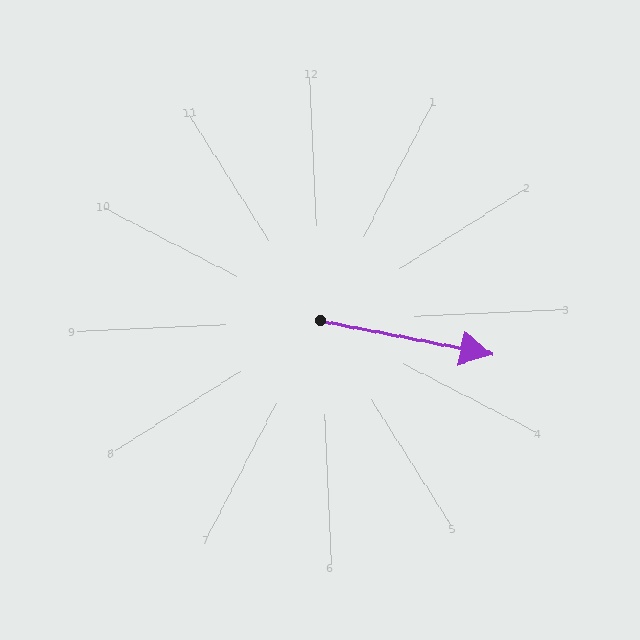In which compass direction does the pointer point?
East.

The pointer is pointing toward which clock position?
Roughly 3 o'clock.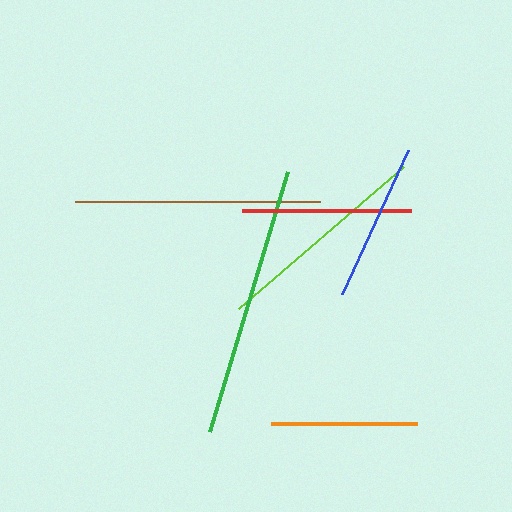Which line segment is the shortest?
The orange line is the shortest at approximately 146 pixels.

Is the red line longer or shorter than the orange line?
The red line is longer than the orange line.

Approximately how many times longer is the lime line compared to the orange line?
The lime line is approximately 1.5 times the length of the orange line.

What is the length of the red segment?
The red segment is approximately 169 pixels long.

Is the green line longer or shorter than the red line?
The green line is longer than the red line.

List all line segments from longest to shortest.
From longest to shortest: green, brown, lime, red, blue, orange.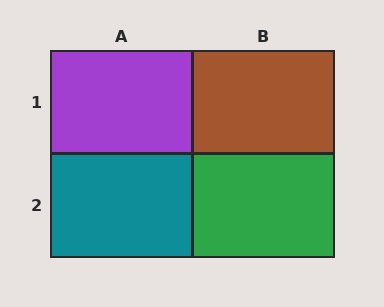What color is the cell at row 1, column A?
Purple.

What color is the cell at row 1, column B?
Brown.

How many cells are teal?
1 cell is teal.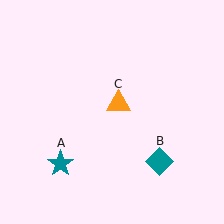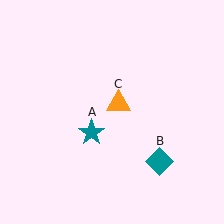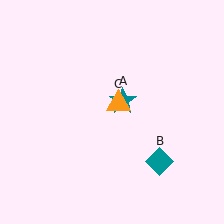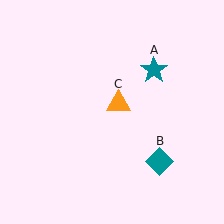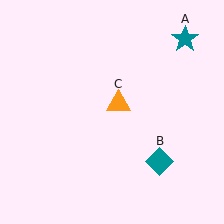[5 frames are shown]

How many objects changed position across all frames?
1 object changed position: teal star (object A).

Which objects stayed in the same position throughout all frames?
Teal diamond (object B) and orange triangle (object C) remained stationary.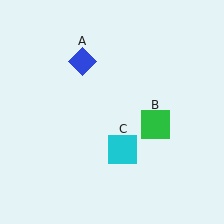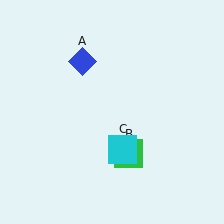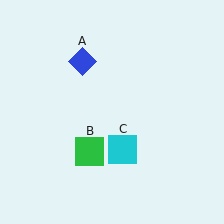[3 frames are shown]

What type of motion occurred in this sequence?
The green square (object B) rotated clockwise around the center of the scene.